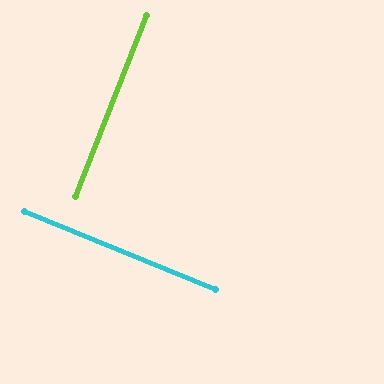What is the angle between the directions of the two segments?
Approximately 89 degrees.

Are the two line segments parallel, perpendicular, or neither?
Perpendicular — they meet at approximately 89°.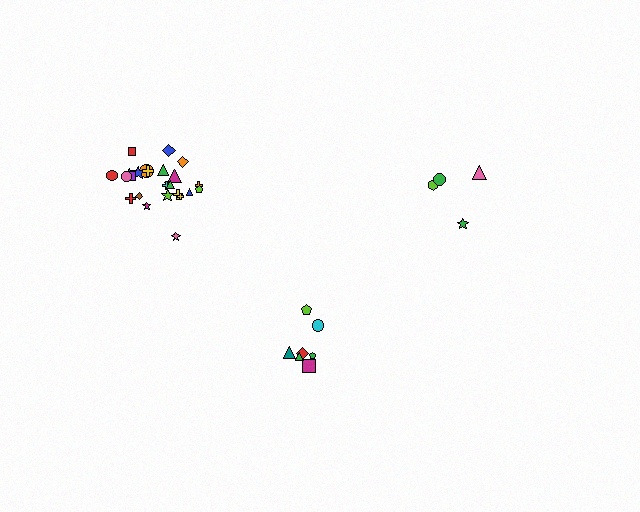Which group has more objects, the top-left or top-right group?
The top-left group.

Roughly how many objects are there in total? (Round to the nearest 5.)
Roughly 35 objects in total.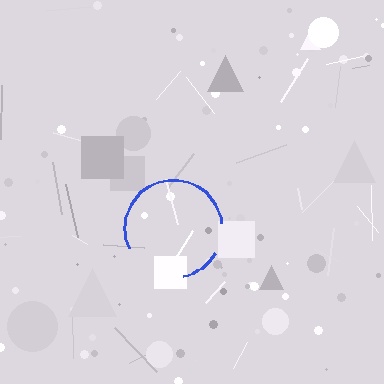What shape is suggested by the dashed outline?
The dashed outline suggests a circle.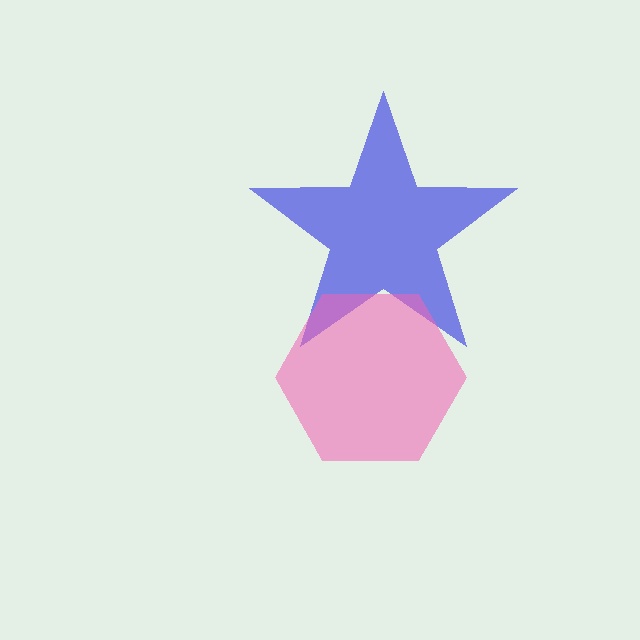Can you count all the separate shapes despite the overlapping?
Yes, there are 2 separate shapes.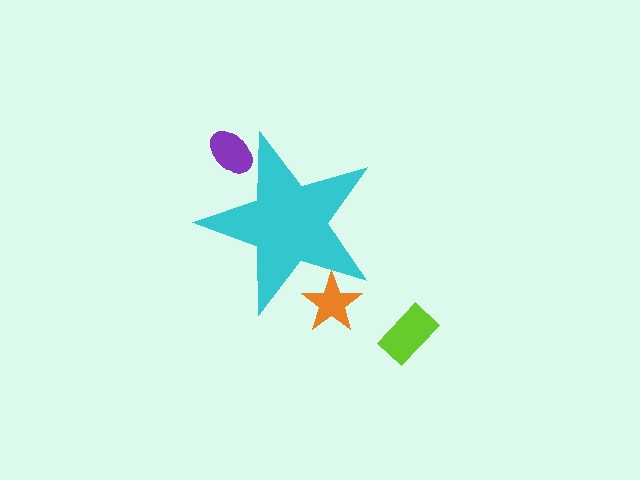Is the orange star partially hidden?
Yes, the orange star is partially hidden behind the cyan star.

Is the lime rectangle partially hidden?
No, the lime rectangle is fully visible.